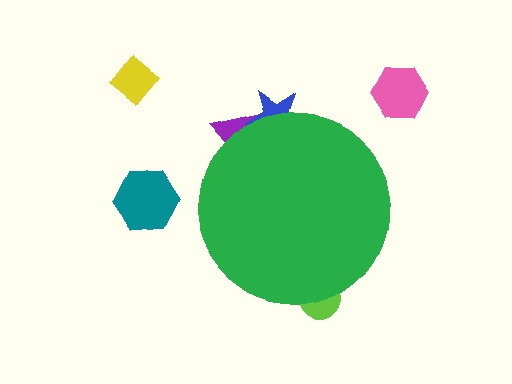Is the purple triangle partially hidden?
Yes, the purple triangle is partially hidden behind the green circle.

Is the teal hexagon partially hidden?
No, the teal hexagon is fully visible.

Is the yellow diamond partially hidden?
No, the yellow diamond is fully visible.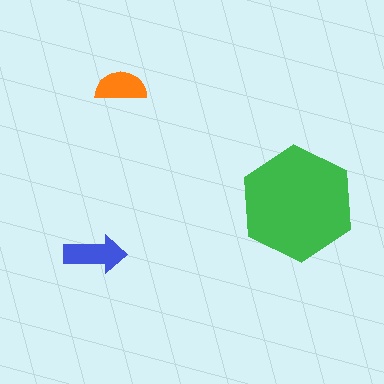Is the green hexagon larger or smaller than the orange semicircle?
Larger.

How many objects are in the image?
There are 3 objects in the image.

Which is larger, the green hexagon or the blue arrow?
The green hexagon.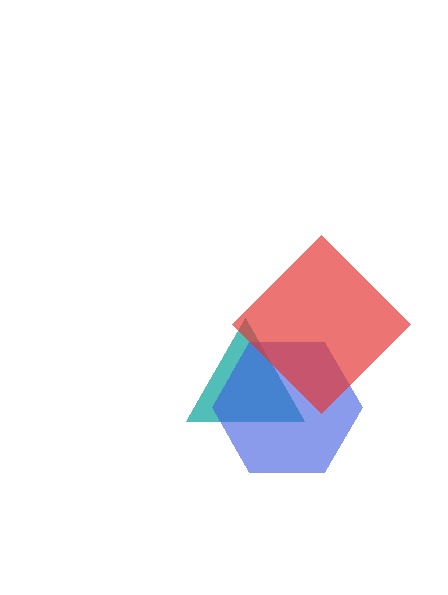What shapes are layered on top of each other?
The layered shapes are: a teal triangle, a blue hexagon, a red diamond.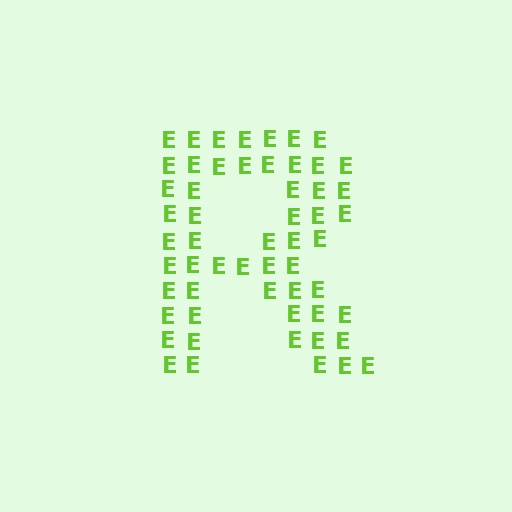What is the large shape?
The large shape is the letter R.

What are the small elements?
The small elements are letter E's.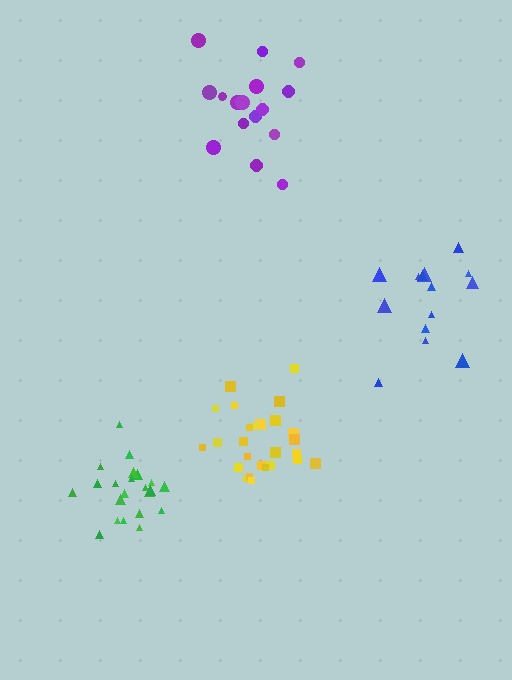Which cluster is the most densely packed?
Green.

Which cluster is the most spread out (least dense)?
Purple.